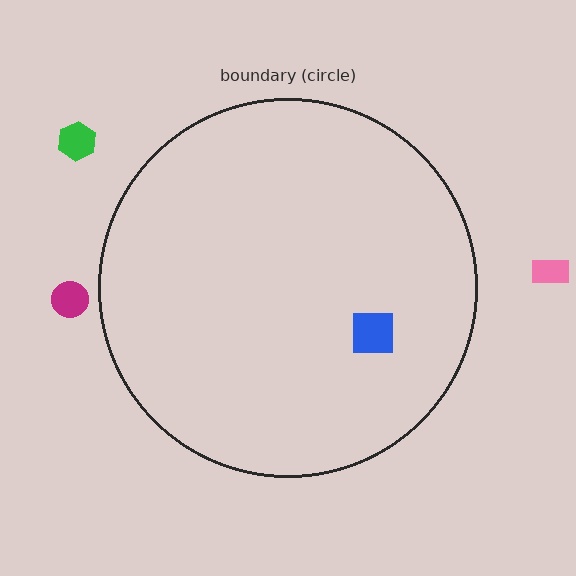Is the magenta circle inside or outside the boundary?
Outside.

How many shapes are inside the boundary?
1 inside, 3 outside.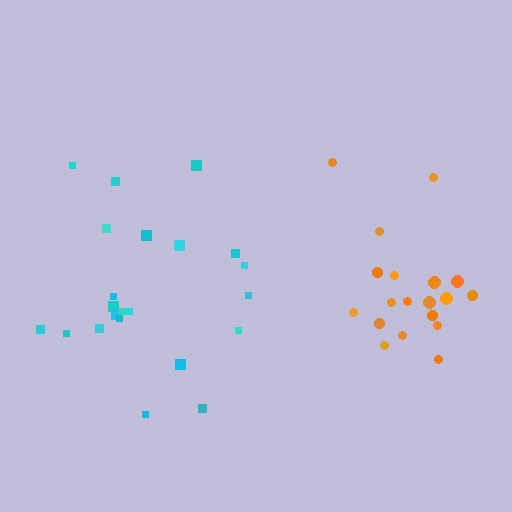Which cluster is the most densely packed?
Orange.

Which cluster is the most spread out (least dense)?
Cyan.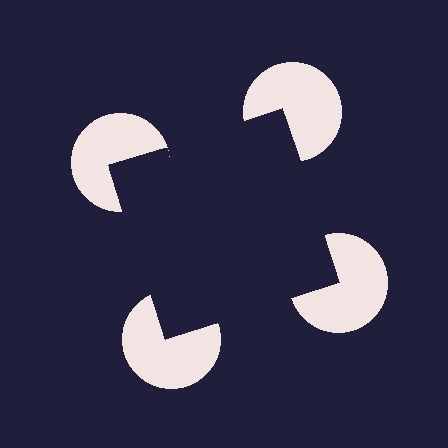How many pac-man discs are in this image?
There are 4 — one at each vertex of the illusory square.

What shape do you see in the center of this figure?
An illusory square — its edges are inferred from the aligned wedge cuts in the pac-man discs, not physically drawn.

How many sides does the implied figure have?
4 sides.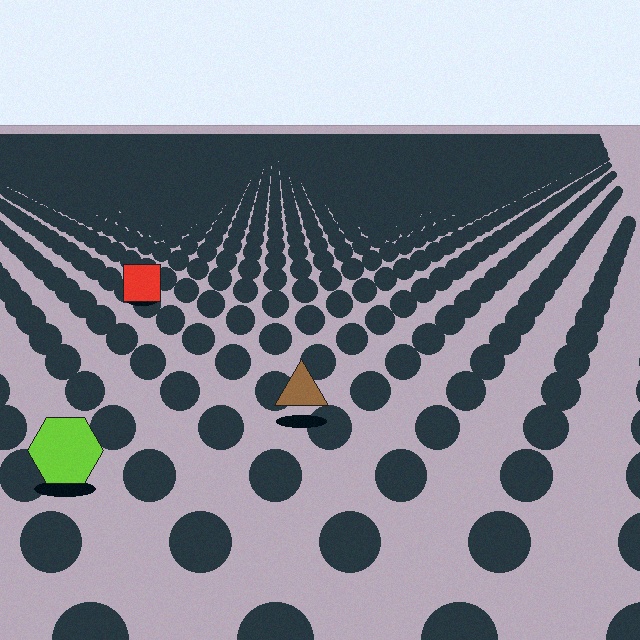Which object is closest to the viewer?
The lime hexagon is closest. The texture marks near it are larger and more spread out.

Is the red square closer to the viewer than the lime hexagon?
No. The lime hexagon is closer — you can tell from the texture gradient: the ground texture is coarser near it.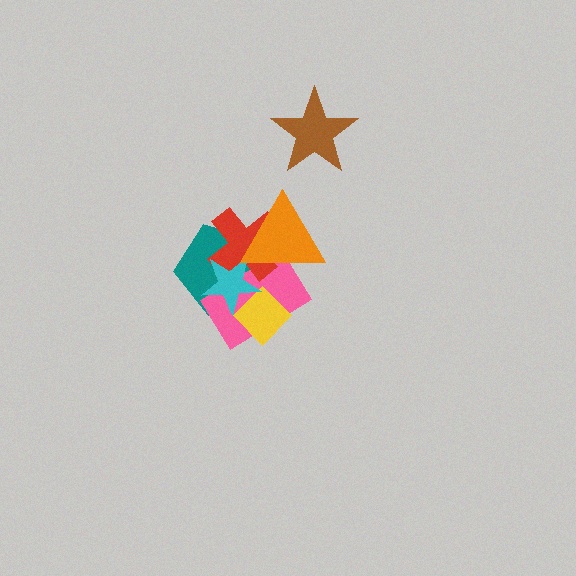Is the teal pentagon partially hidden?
Yes, it is partially covered by another shape.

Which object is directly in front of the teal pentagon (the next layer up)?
The pink rectangle is directly in front of the teal pentagon.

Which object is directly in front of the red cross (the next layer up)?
The cyan star is directly in front of the red cross.